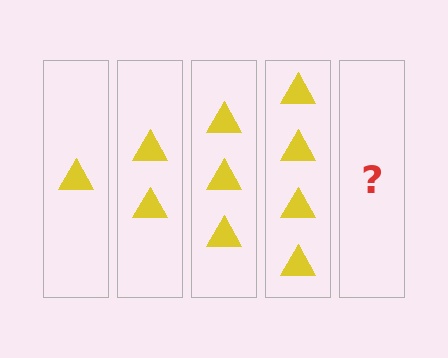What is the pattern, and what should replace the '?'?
The pattern is that each step adds one more triangle. The '?' should be 5 triangles.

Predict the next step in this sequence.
The next step is 5 triangles.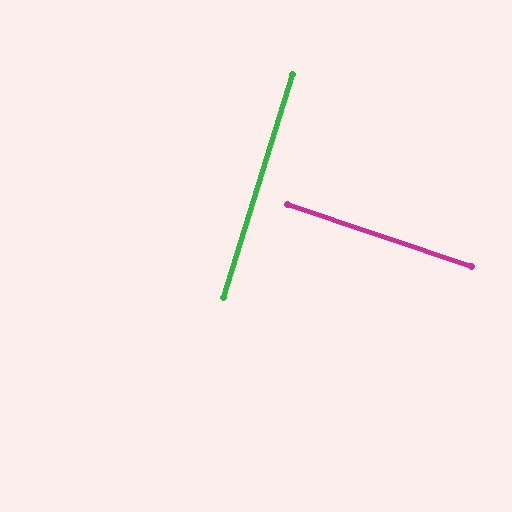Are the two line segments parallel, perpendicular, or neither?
Perpendicular — they meet at approximately 88°.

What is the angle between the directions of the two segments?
Approximately 88 degrees.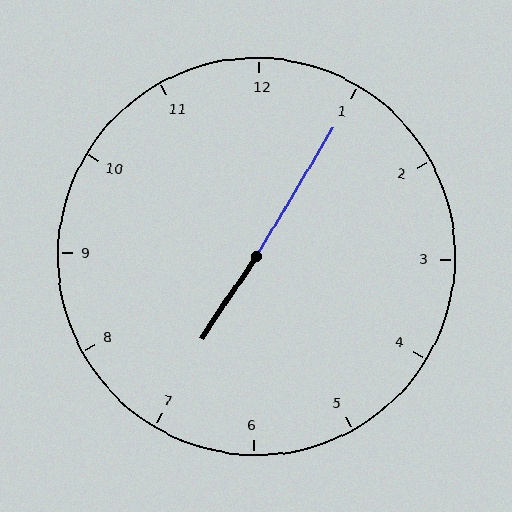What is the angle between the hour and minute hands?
Approximately 178 degrees.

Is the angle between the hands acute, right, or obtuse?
It is obtuse.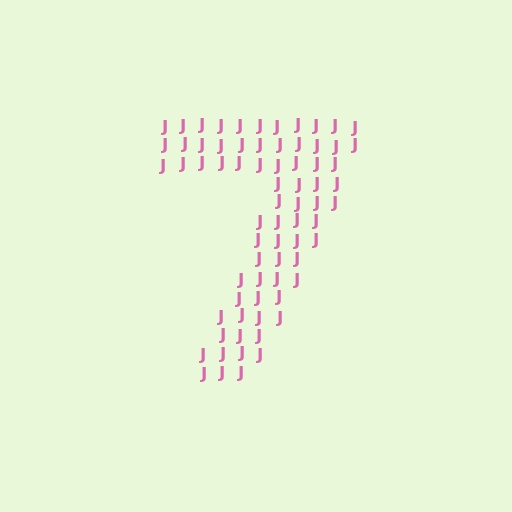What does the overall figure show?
The overall figure shows the digit 7.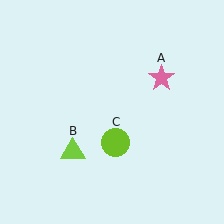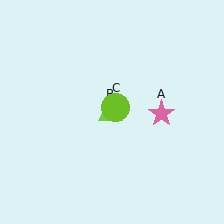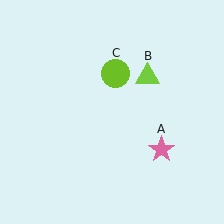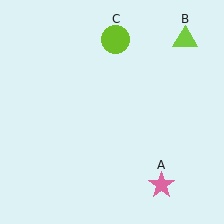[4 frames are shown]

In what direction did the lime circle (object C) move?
The lime circle (object C) moved up.